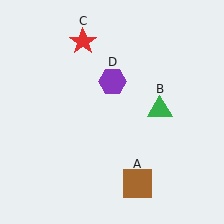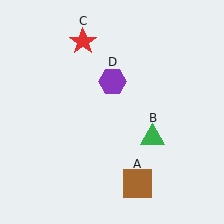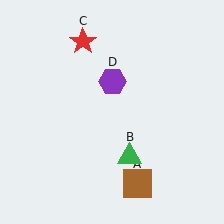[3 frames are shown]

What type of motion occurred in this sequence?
The green triangle (object B) rotated clockwise around the center of the scene.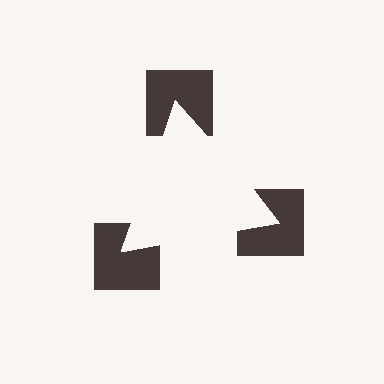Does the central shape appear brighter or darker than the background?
It typically appears slightly brighter than the background, even though no actual brightness change is drawn.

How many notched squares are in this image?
There are 3 — one at each vertex of the illusory triangle.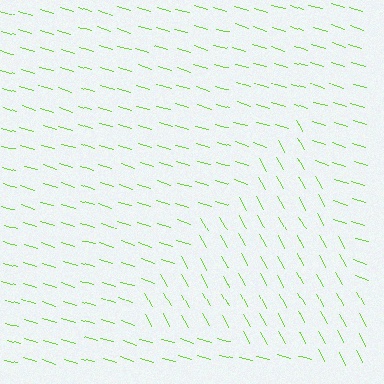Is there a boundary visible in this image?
Yes, there is a texture boundary formed by a change in line orientation.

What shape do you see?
I see a triangle.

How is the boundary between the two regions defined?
The boundary is defined purely by a change in line orientation (approximately 45 degrees difference). All lines are the same color and thickness.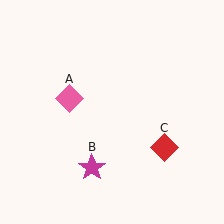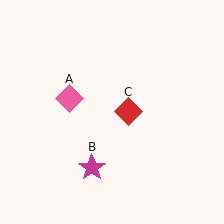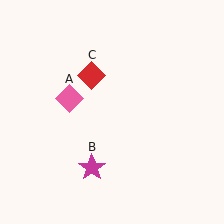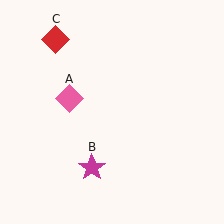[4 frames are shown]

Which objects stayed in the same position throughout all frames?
Pink diamond (object A) and magenta star (object B) remained stationary.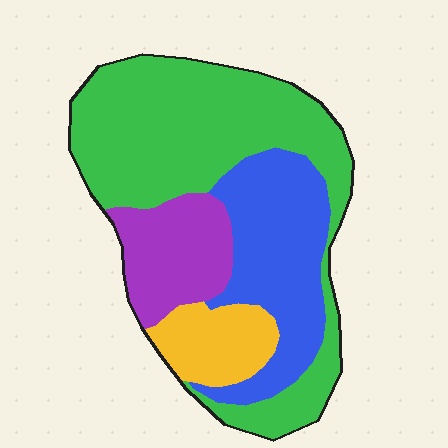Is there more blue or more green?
Green.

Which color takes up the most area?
Green, at roughly 50%.